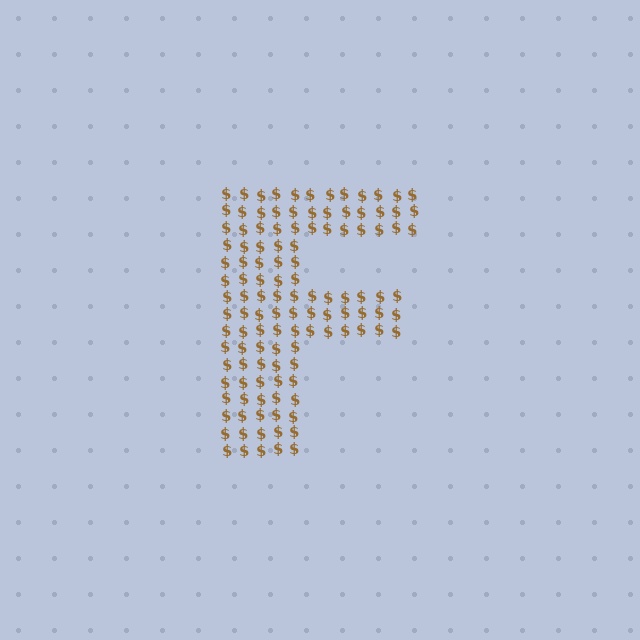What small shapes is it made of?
It is made of small dollar signs.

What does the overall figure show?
The overall figure shows the letter F.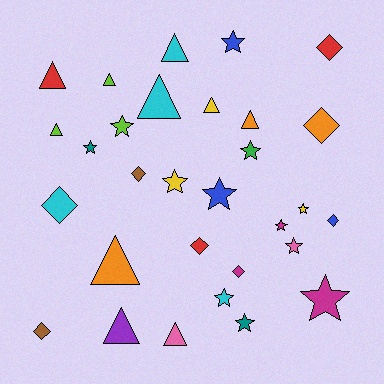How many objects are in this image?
There are 30 objects.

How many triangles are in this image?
There are 10 triangles.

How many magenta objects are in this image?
There are 3 magenta objects.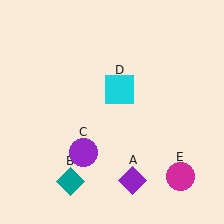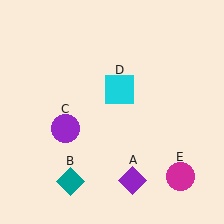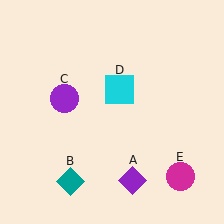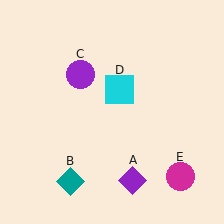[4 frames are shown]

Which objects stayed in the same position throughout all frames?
Purple diamond (object A) and teal diamond (object B) and cyan square (object D) and magenta circle (object E) remained stationary.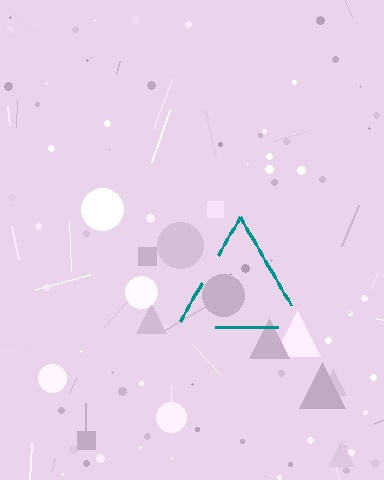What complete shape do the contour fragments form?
The contour fragments form a triangle.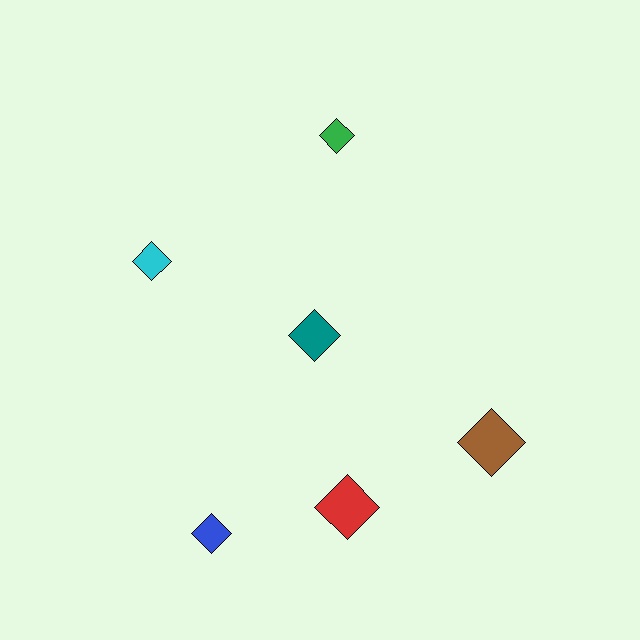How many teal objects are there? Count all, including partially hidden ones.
There is 1 teal object.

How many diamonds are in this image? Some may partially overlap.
There are 6 diamonds.